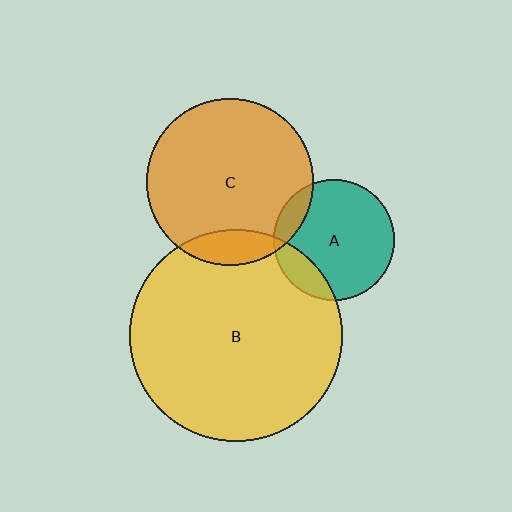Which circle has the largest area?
Circle B (yellow).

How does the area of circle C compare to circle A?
Approximately 1.9 times.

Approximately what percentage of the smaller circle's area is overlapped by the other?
Approximately 15%.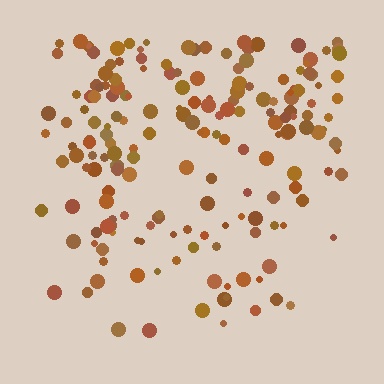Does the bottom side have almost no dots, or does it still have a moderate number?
Still a moderate number, just noticeably fewer than the top.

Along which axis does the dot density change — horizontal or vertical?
Vertical.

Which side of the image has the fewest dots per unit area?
The bottom.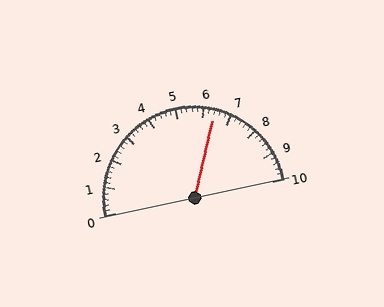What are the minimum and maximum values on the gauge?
The gauge ranges from 0 to 10.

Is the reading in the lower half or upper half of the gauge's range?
The reading is in the upper half of the range (0 to 10).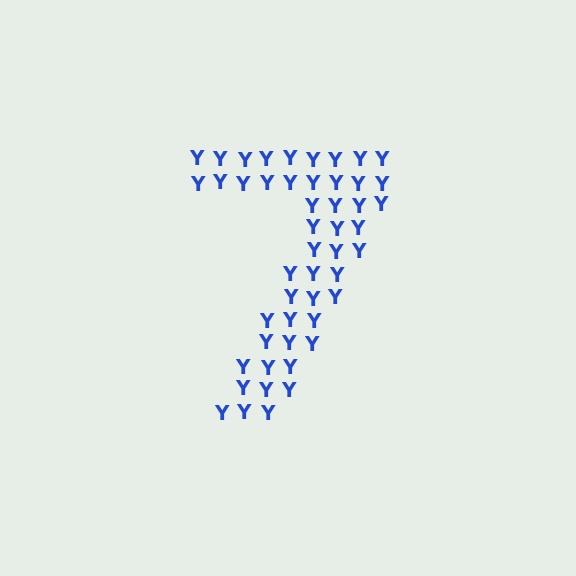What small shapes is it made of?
It is made of small letter Y's.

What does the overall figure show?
The overall figure shows the digit 7.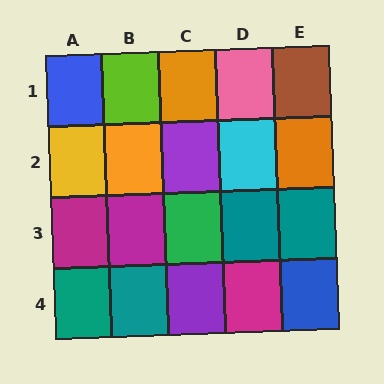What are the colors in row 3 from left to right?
Magenta, magenta, green, teal, teal.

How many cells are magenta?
3 cells are magenta.